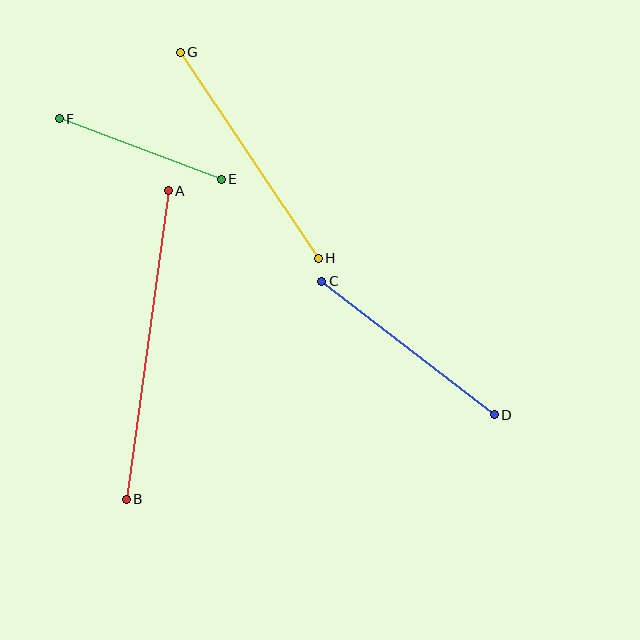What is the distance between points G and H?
The distance is approximately 248 pixels.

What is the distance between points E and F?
The distance is approximately 173 pixels.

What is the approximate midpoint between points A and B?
The midpoint is at approximately (147, 345) pixels.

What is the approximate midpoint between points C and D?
The midpoint is at approximately (408, 348) pixels.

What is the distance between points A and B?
The distance is approximately 311 pixels.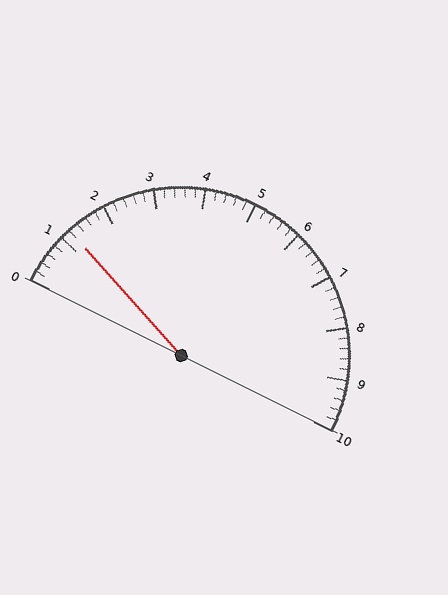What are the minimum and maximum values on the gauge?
The gauge ranges from 0 to 10.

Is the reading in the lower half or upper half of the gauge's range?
The reading is in the lower half of the range (0 to 10).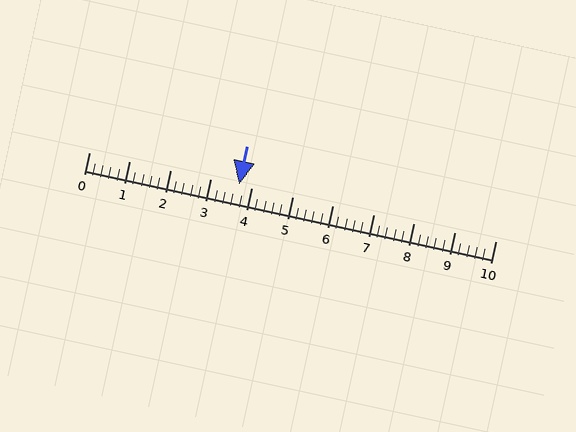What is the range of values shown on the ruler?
The ruler shows values from 0 to 10.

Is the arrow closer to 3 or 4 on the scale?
The arrow is closer to 4.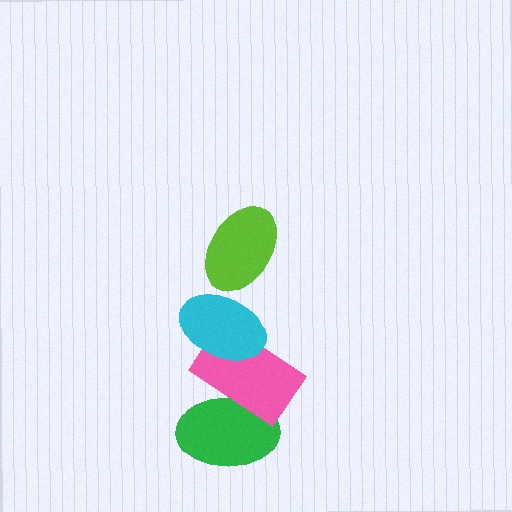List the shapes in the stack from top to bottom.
From top to bottom: the lime ellipse, the cyan ellipse, the pink rectangle, the green ellipse.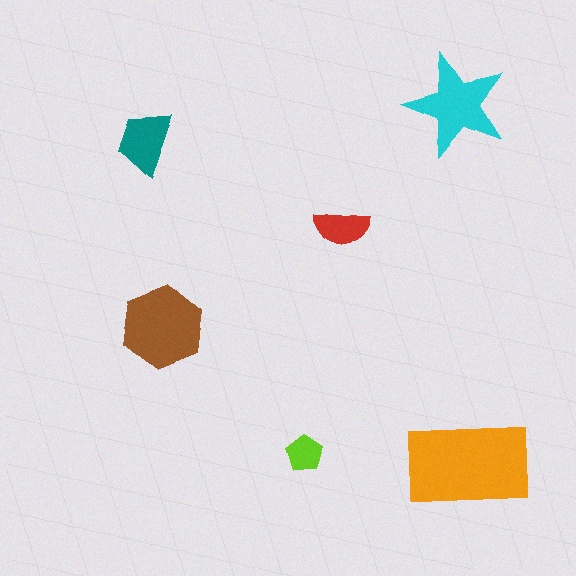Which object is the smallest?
The lime pentagon.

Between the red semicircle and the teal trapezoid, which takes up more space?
The teal trapezoid.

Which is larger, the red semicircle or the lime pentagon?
The red semicircle.